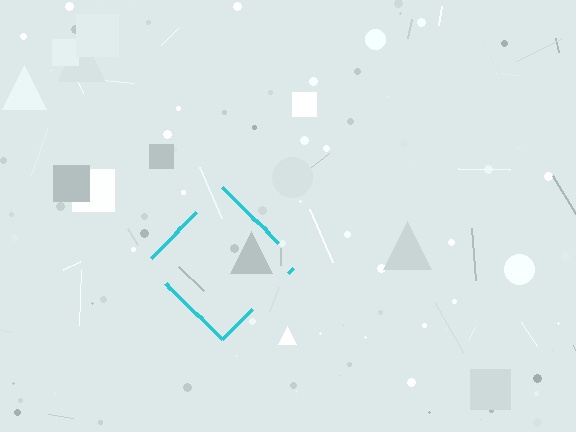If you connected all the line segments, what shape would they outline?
They would outline a diamond.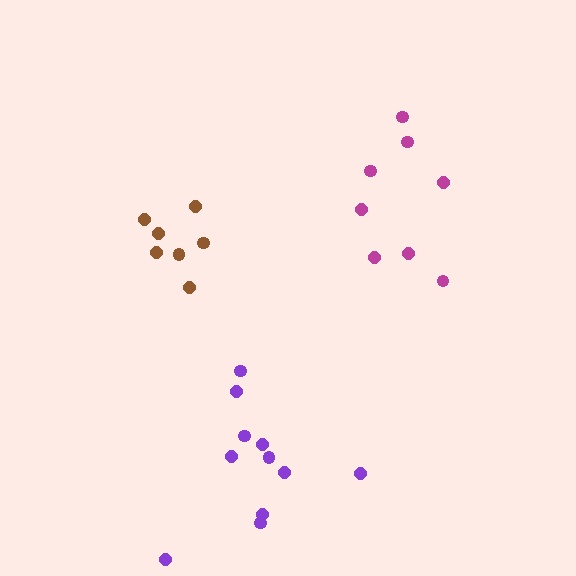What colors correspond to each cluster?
The clusters are colored: magenta, brown, purple.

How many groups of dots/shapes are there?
There are 3 groups.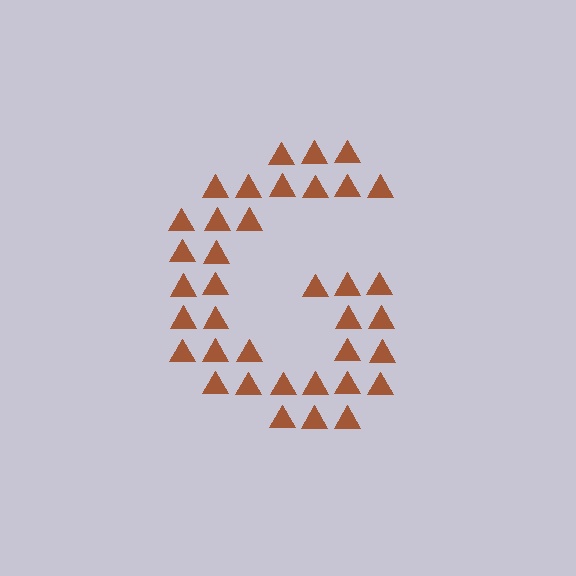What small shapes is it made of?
It is made of small triangles.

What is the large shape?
The large shape is the letter G.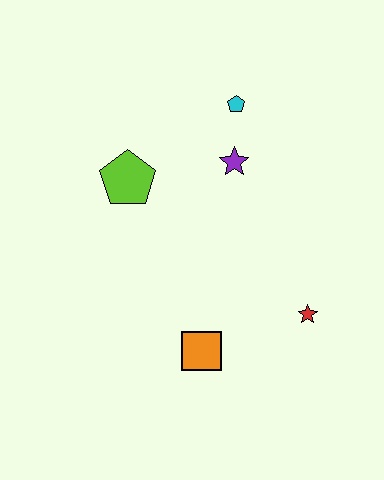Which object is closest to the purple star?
The cyan pentagon is closest to the purple star.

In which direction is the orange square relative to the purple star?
The orange square is below the purple star.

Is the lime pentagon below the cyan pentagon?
Yes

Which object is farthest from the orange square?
The cyan pentagon is farthest from the orange square.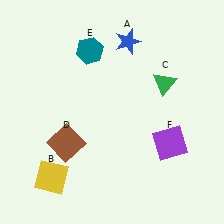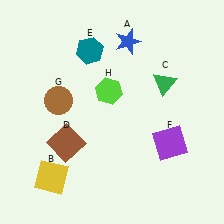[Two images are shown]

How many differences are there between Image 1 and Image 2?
There are 2 differences between the two images.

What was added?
A brown circle (G), a lime hexagon (H) were added in Image 2.